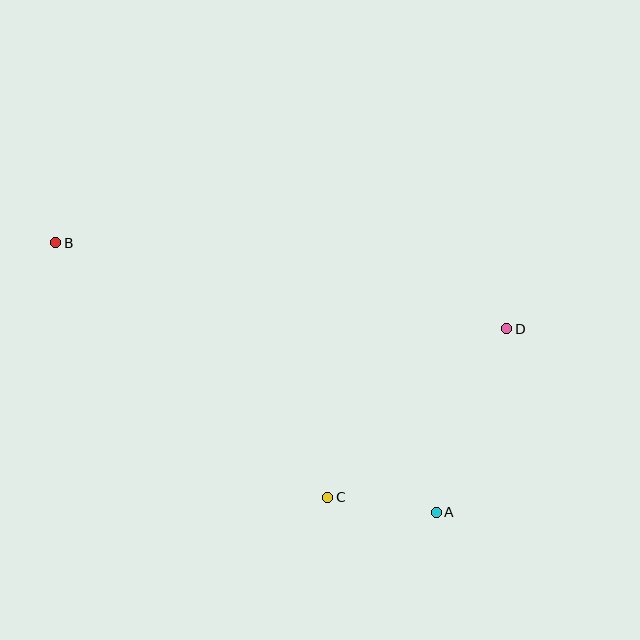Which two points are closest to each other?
Points A and C are closest to each other.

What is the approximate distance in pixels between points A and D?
The distance between A and D is approximately 197 pixels.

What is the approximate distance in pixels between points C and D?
The distance between C and D is approximately 246 pixels.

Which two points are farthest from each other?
Points A and B are farthest from each other.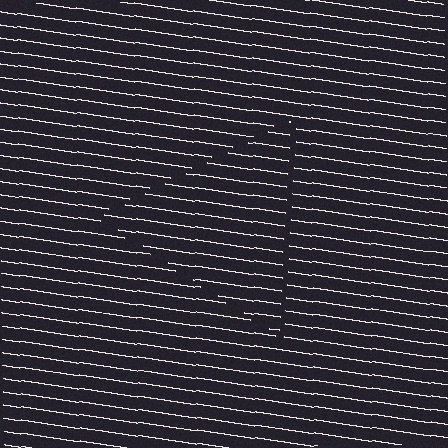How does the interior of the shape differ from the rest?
The interior of the shape contains the same grating, shifted by half a period — the contour is defined by the phase discontinuity where line-ends from the inner and outer gratings abut.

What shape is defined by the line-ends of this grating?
An illusory triangle. The interior of the shape contains the same grating, shifted by half a period — the contour is defined by the phase discontinuity where line-ends from the inner and outer gratings abut.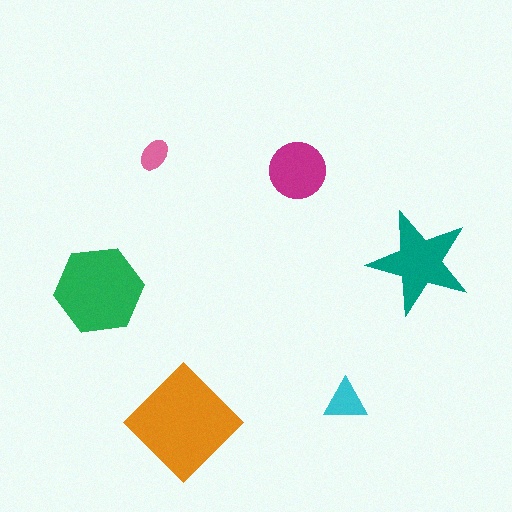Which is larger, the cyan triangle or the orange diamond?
The orange diamond.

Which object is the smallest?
The pink ellipse.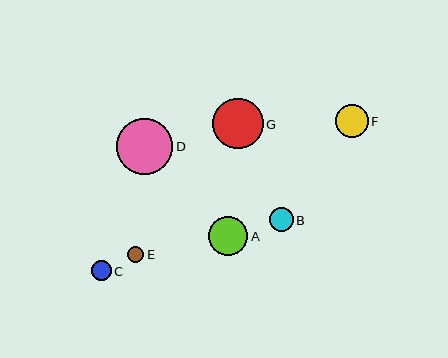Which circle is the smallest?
Circle E is the smallest with a size of approximately 16 pixels.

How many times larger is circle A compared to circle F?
Circle A is approximately 1.2 times the size of circle F.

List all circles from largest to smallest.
From largest to smallest: D, G, A, F, B, C, E.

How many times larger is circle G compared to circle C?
Circle G is approximately 2.6 times the size of circle C.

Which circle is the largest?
Circle D is the largest with a size of approximately 56 pixels.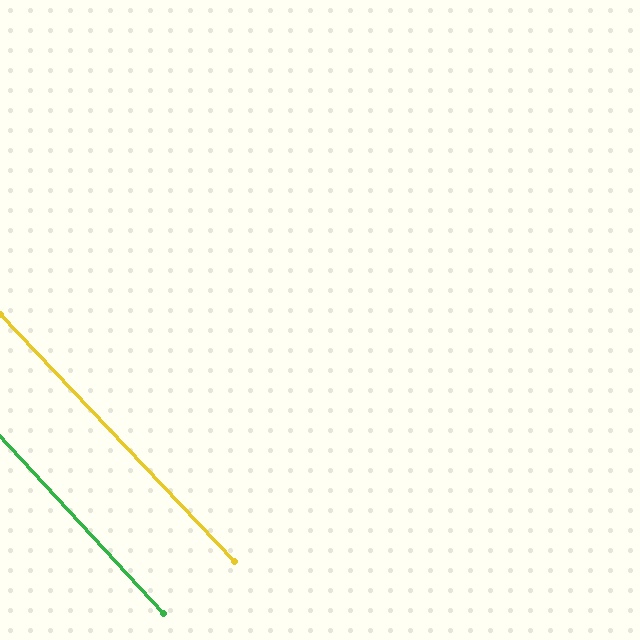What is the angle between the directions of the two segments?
Approximately 1 degree.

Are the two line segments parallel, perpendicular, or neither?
Parallel — their directions differ by only 0.7°.